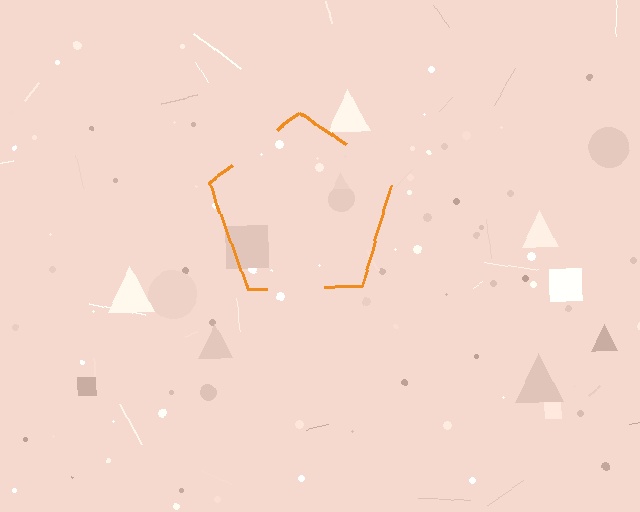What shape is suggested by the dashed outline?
The dashed outline suggests a pentagon.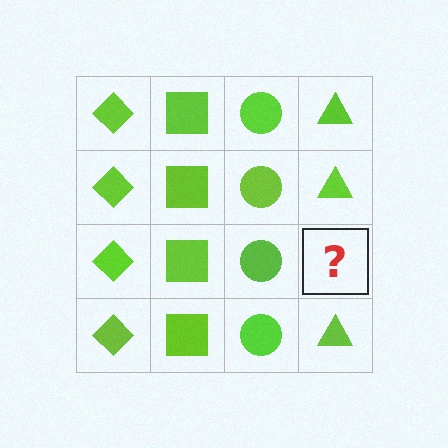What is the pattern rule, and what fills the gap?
The rule is that each column has a consistent shape. The gap should be filled with a lime triangle.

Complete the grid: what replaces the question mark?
The question mark should be replaced with a lime triangle.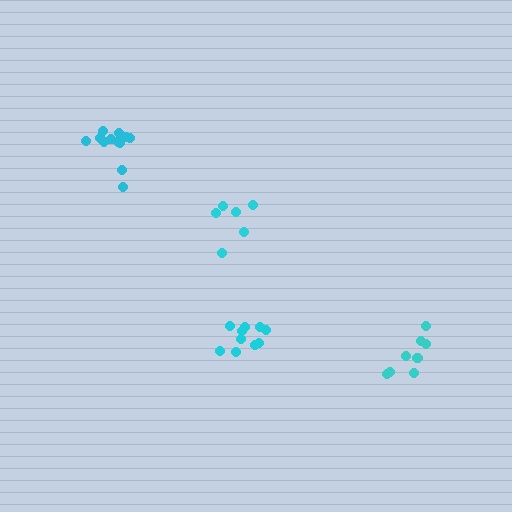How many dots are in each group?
Group 1: 10 dots, Group 2: 7 dots, Group 3: 8 dots, Group 4: 12 dots (37 total).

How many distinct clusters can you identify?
There are 4 distinct clusters.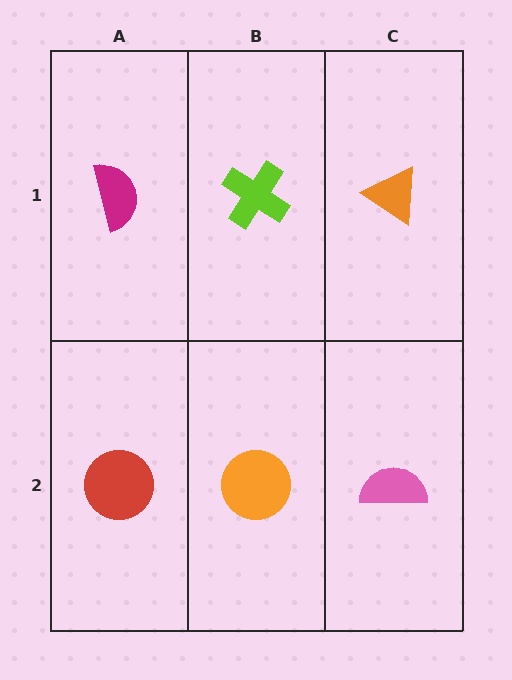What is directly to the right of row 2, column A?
An orange circle.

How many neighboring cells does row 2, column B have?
3.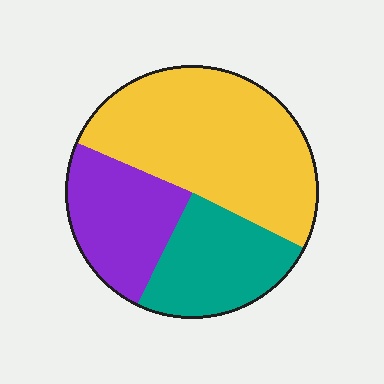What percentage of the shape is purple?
Purple takes up about one quarter (1/4) of the shape.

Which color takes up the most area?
Yellow, at roughly 50%.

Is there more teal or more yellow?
Yellow.